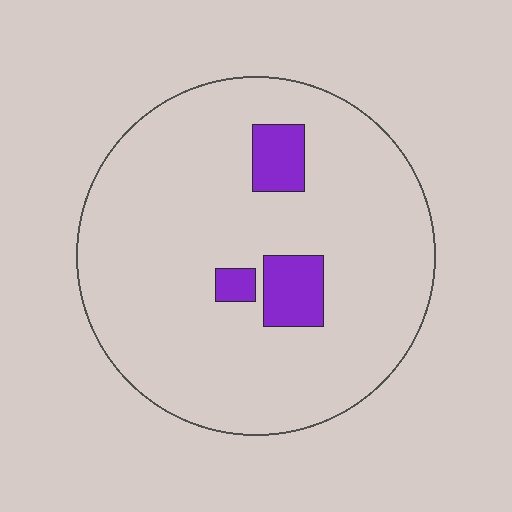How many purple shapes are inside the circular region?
3.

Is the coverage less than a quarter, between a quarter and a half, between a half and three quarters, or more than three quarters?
Less than a quarter.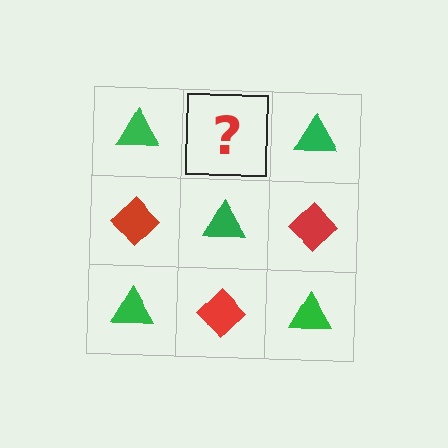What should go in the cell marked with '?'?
The missing cell should contain a red diamond.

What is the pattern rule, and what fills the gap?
The rule is that it alternates green triangle and red diamond in a checkerboard pattern. The gap should be filled with a red diamond.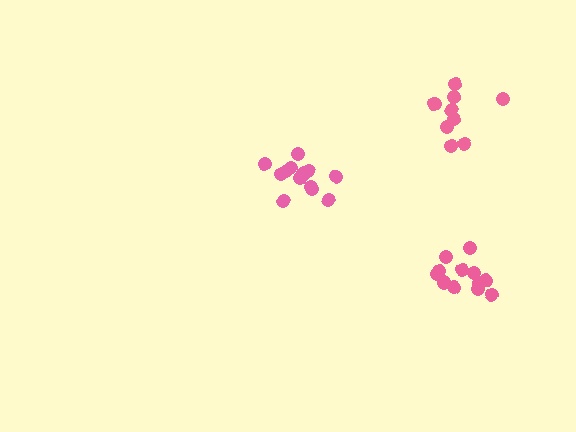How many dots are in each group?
Group 1: 12 dots, Group 2: 9 dots, Group 3: 13 dots (34 total).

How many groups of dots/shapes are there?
There are 3 groups.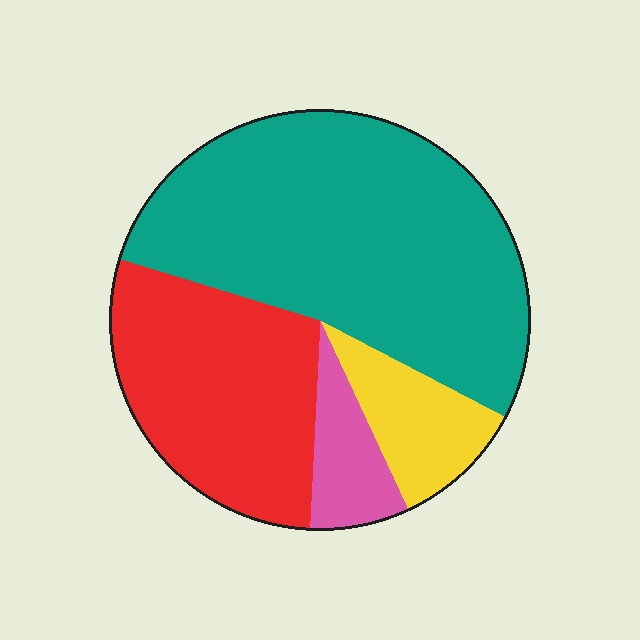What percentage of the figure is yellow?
Yellow covers around 10% of the figure.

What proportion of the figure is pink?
Pink takes up about one tenth (1/10) of the figure.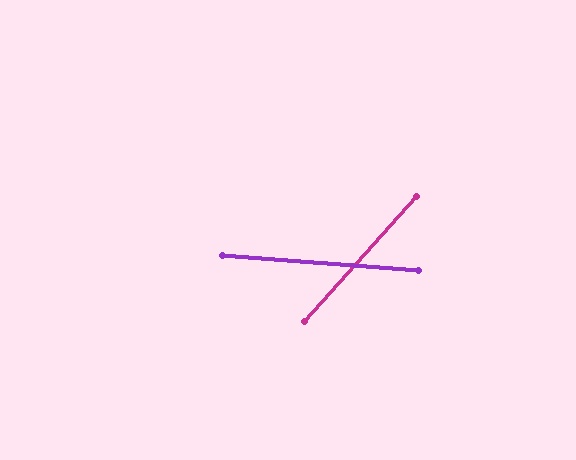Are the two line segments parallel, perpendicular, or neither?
Neither parallel nor perpendicular — they differ by about 52°.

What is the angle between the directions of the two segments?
Approximately 52 degrees.